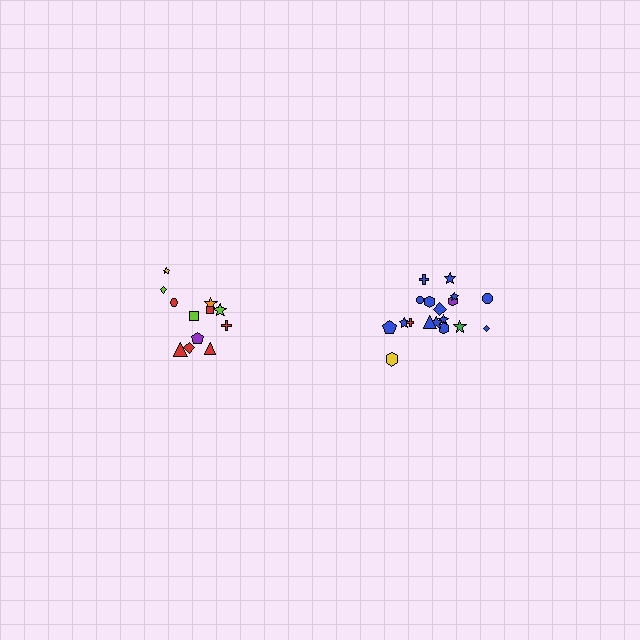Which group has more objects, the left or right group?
The right group.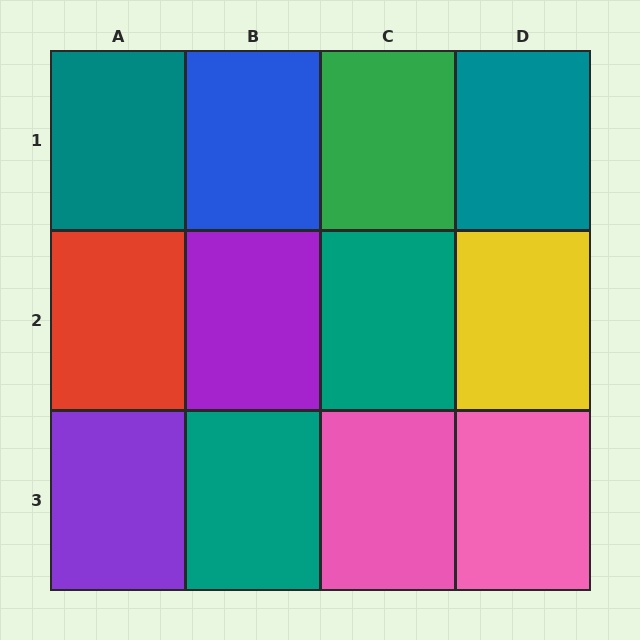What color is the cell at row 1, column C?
Green.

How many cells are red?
1 cell is red.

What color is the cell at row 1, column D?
Teal.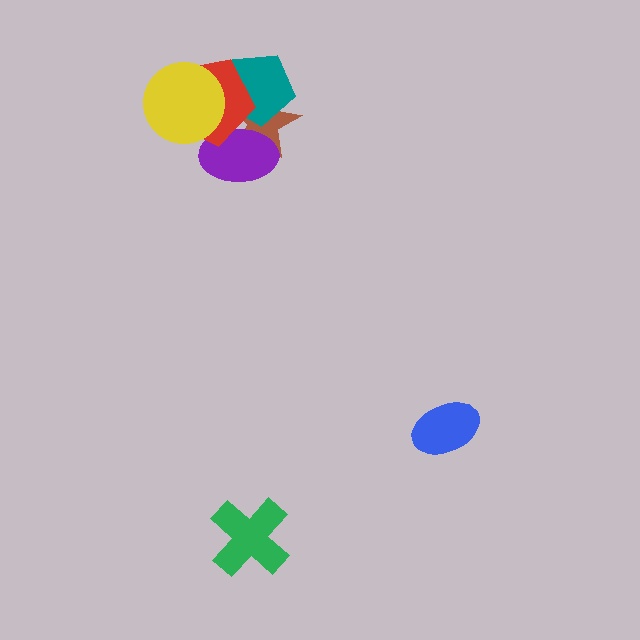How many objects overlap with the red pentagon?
4 objects overlap with the red pentagon.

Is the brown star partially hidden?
Yes, it is partially covered by another shape.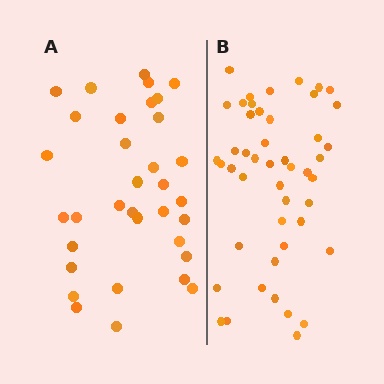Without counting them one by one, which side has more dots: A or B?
Region B (the right region) has more dots.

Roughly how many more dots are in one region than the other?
Region B has approximately 15 more dots than region A.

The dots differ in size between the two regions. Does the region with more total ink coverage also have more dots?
No. Region A has more total ink coverage because its dots are larger, but region B actually contains more individual dots. Total area can be misleading — the number of items is what matters here.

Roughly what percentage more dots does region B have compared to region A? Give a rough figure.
About 40% more.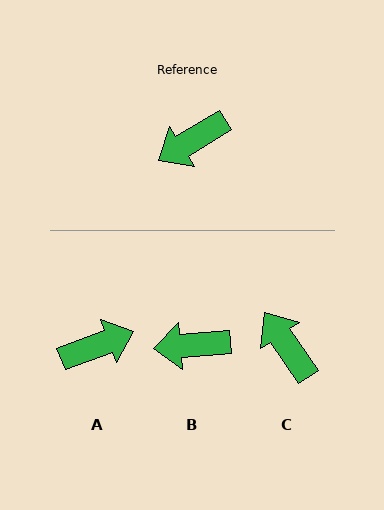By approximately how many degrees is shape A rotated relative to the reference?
Approximately 169 degrees counter-clockwise.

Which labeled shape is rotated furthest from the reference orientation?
A, about 169 degrees away.